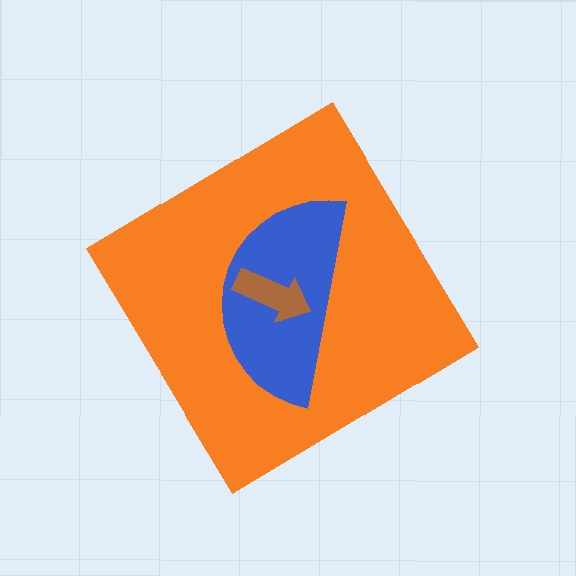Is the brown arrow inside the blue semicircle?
Yes.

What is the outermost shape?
The orange diamond.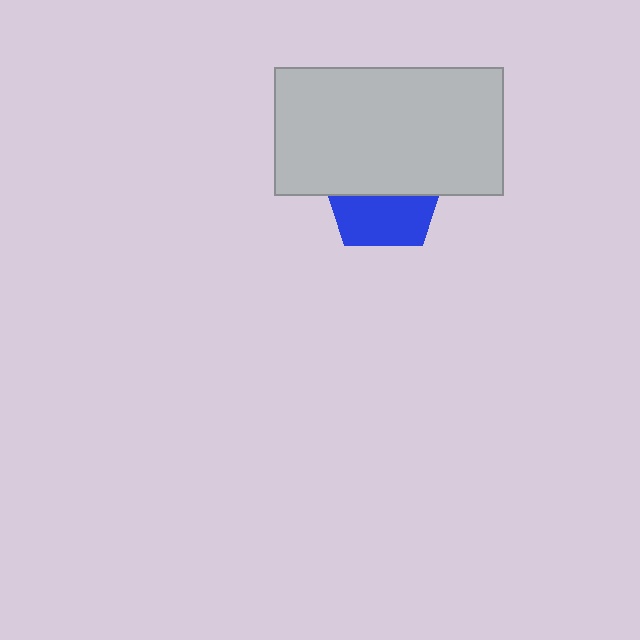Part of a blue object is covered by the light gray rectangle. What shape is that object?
It is a pentagon.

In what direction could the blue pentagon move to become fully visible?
The blue pentagon could move down. That would shift it out from behind the light gray rectangle entirely.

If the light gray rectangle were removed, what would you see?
You would see the complete blue pentagon.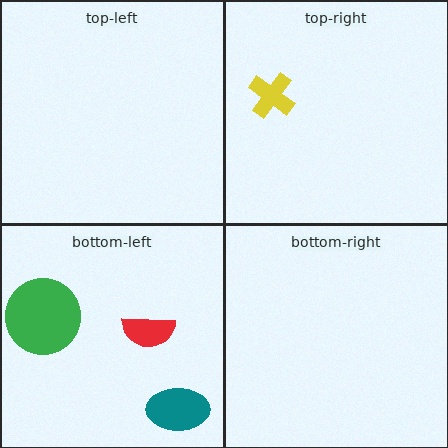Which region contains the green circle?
The bottom-left region.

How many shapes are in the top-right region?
1.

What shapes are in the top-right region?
The yellow cross.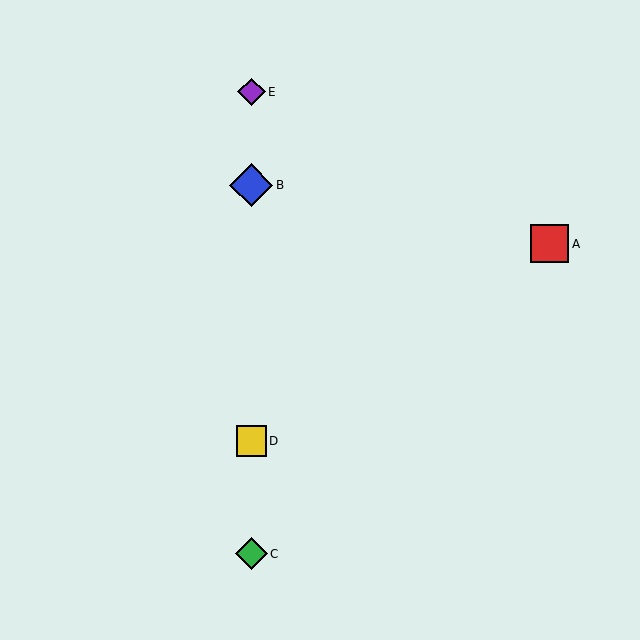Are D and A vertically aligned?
No, D is at x≈251 and A is at x≈549.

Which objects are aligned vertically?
Objects B, C, D, E are aligned vertically.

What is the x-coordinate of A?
Object A is at x≈549.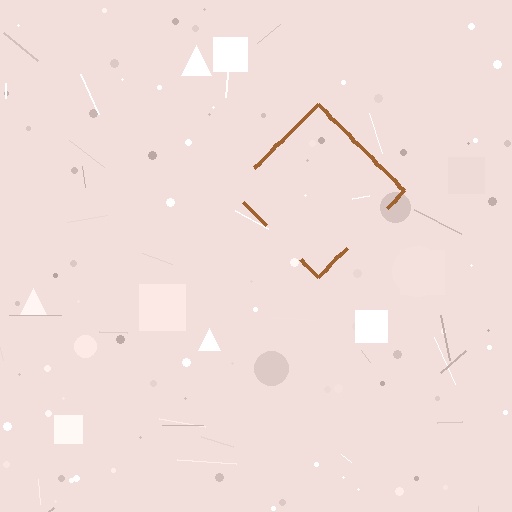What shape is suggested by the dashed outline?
The dashed outline suggests a diamond.